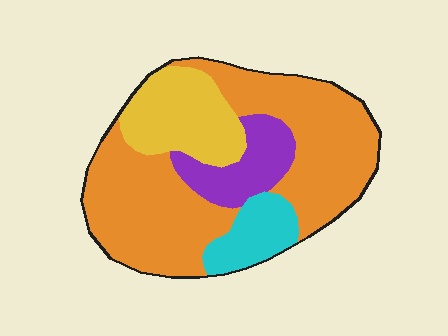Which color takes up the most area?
Orange, at roughly 60%.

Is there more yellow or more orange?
Orange.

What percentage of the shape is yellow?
Yellow takes up about one fifth (1/5) of the shape.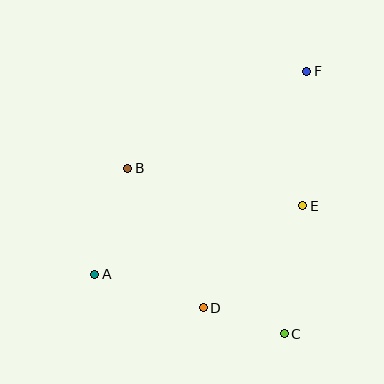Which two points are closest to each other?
Points C and D are closest to each other.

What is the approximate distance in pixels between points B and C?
The distance between B and C is approximately 228 pixels.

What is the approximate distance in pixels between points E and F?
The distance between E and F is approximately 135 pixels.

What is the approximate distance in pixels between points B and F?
The distance between B and F is approximately 204 pixels.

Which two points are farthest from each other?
Points A and F are farthest from each other.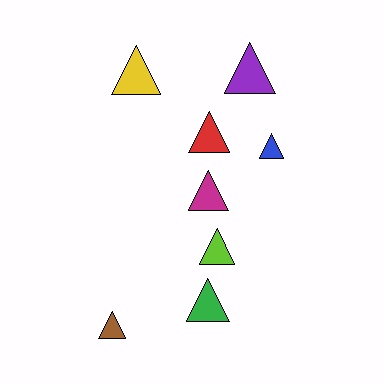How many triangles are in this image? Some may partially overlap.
There are 8 triangles.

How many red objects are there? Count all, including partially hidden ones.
There is 1 red object.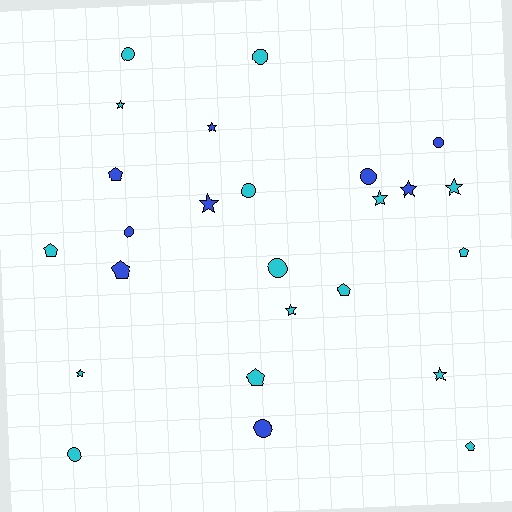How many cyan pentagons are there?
There are 5 cyan pentagons.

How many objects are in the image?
There are 25 objects.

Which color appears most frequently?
Cyan, with 16 objects.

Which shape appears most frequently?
Star, with 9 objects.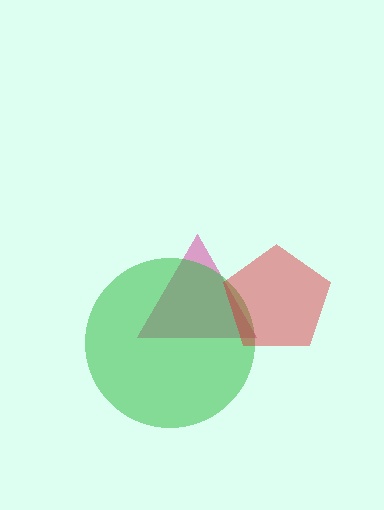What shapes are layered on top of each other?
The layered shapes are: a magenta triangle, a green circle, a red pentagon.